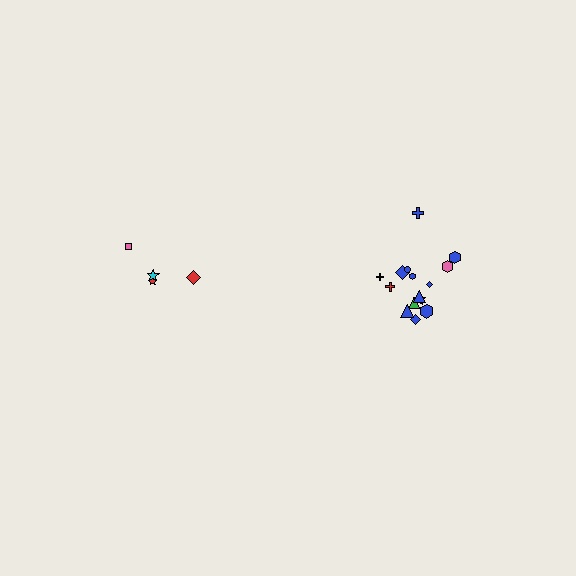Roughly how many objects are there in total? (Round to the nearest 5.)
Roughly 20 objects in total.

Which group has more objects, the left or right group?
The right group.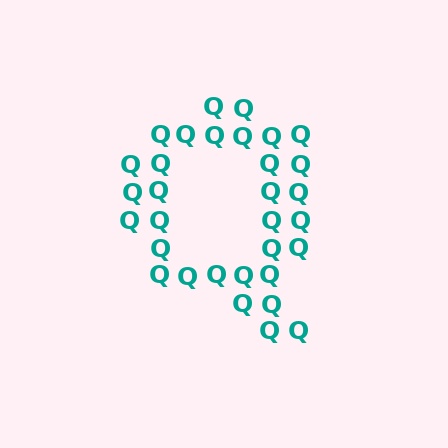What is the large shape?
The large shape is the letter Q.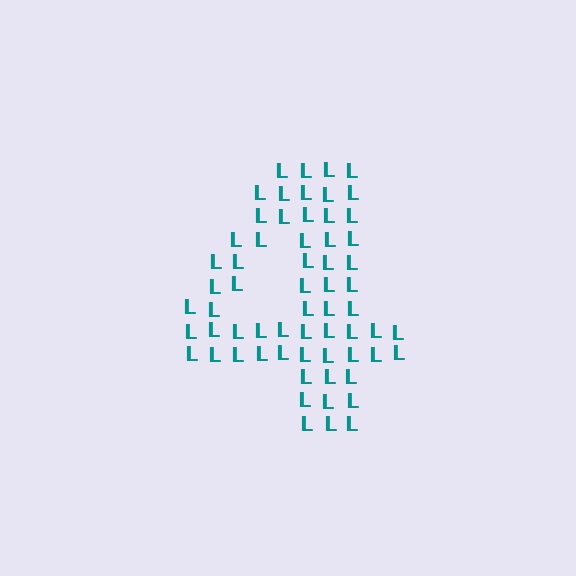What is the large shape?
The large shape is the digit 4.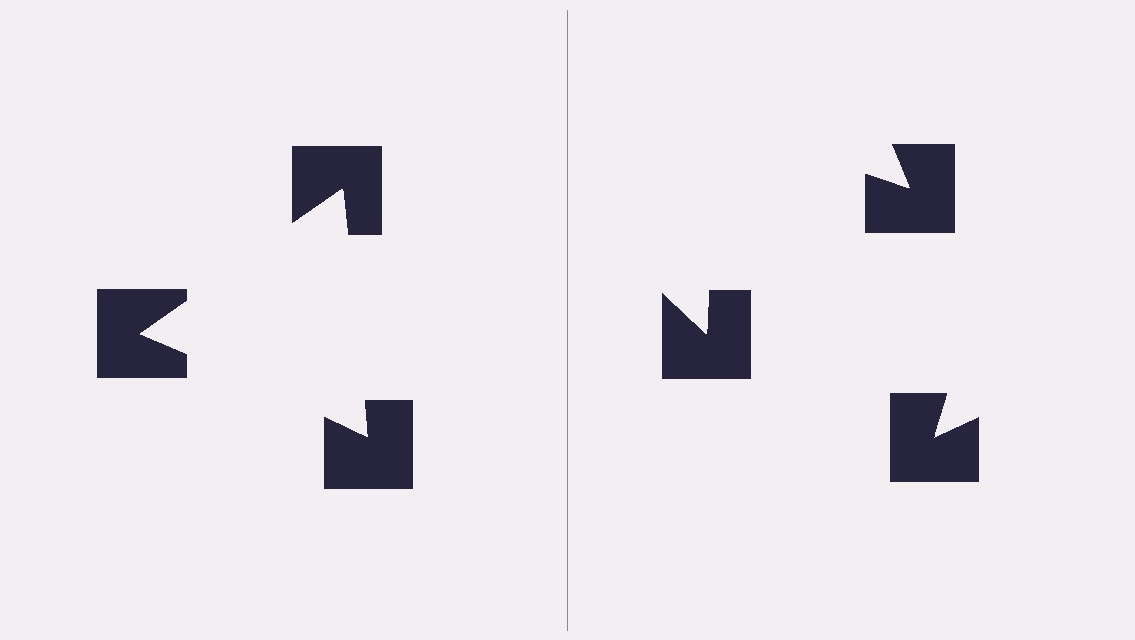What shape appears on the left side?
An illusory triangle.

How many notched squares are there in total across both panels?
6 — 3 on each side.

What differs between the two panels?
The notched squares are positioned identically on both sides; only the wedge orientations differ. On the left they align to a triangle; on the right they are misaligned.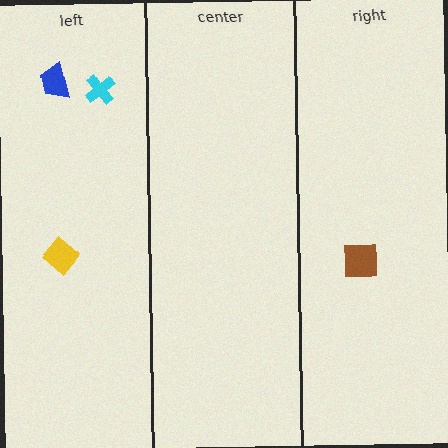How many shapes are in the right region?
1.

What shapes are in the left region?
The cyan cross, the blue trapezoid, the yellow diamond.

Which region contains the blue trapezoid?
The left region.